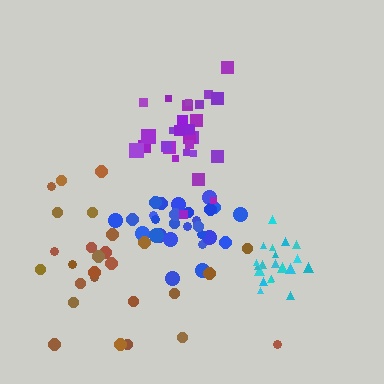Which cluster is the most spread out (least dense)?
Brown.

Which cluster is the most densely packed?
Blue.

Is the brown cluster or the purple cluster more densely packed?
Purple.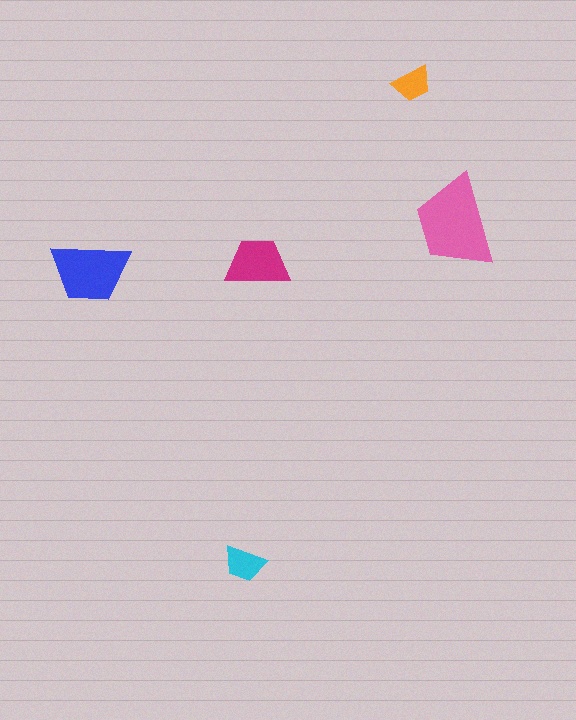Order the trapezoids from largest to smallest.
the pink one, the blue one, the magenta one, the cyan one, the orange one.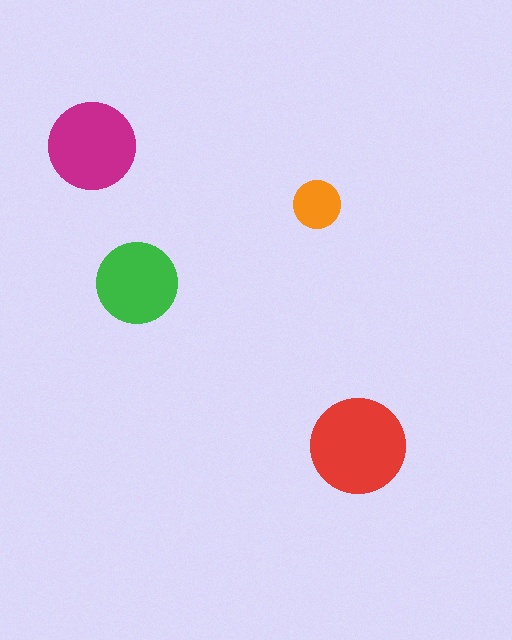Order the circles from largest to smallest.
the red one, the magenta one, the green one, the orange one.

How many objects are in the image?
There are 4 objects in the image.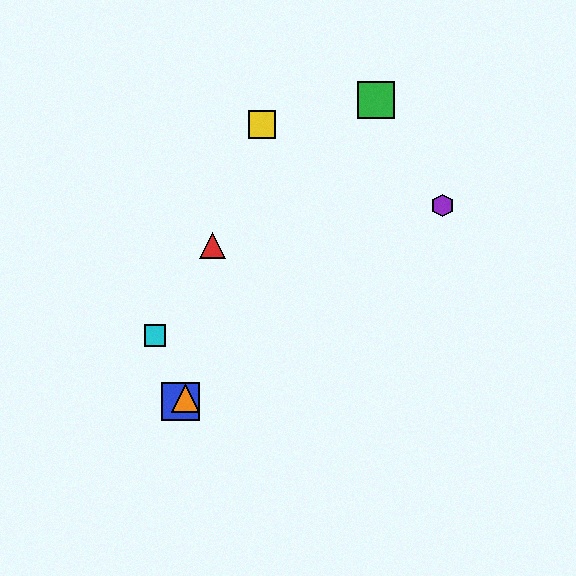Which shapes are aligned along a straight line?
The blue square, the purple hexagon, the orange triangle are aligned along a straight line.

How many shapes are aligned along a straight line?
3 shapes (the blue square, the purple hexagon, the orange triangle) are aligned along a straight line.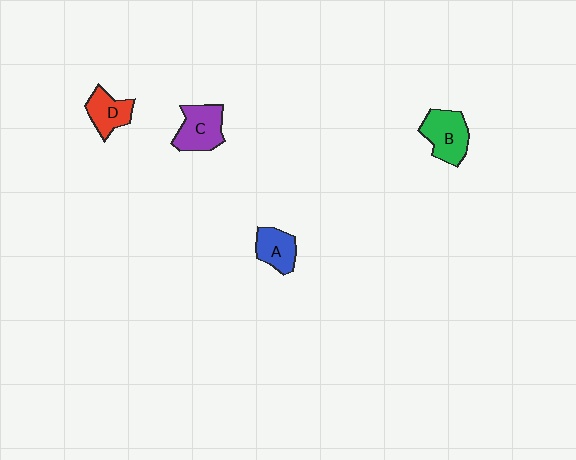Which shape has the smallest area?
Shape A (blue).